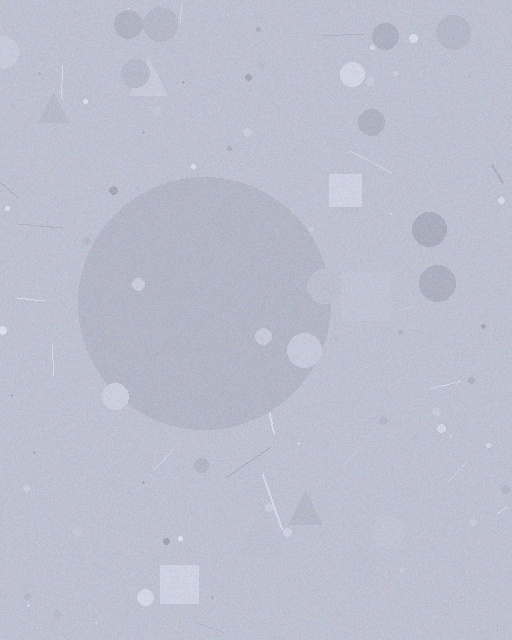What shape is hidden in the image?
A circle is hidden in the image.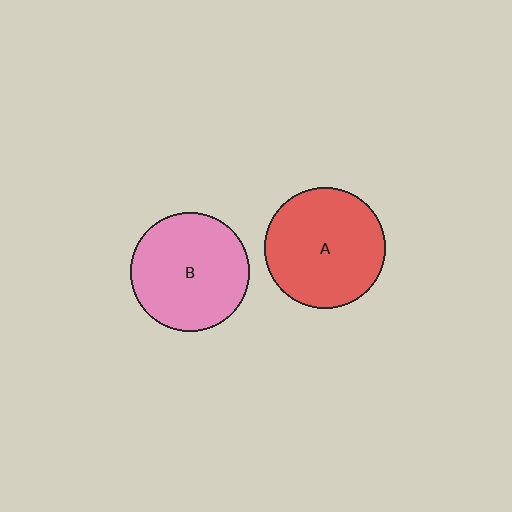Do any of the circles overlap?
No, none of the circles overlap.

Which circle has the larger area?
Circle A (red).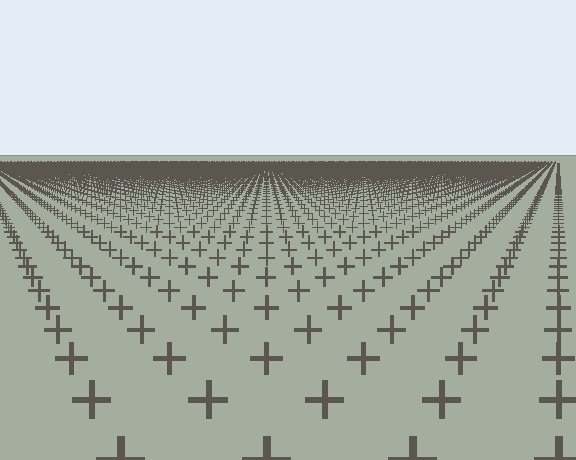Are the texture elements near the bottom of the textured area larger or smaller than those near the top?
Larger. Near the bottom, elements are closer to the viewer and appear at a bigger on-screen size.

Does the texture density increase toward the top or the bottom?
Density increases toward the top.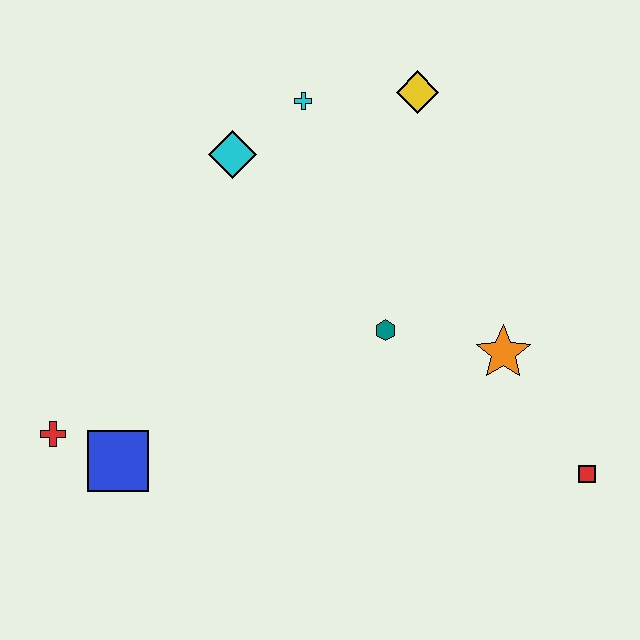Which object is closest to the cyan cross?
The cyan diamond is closest to the cyan cross.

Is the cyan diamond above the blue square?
Yes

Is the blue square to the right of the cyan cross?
No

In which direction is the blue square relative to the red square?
The blue square is to the left of the red square.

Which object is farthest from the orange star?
The red cross is farthest from the orange star.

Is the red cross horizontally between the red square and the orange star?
No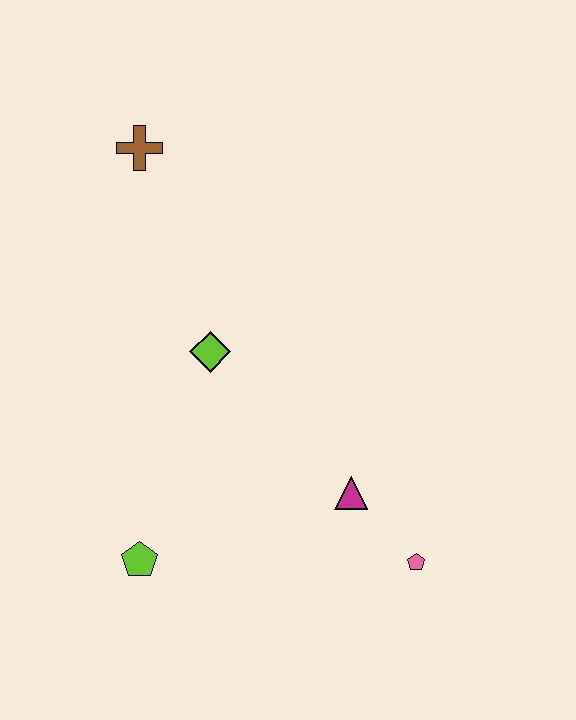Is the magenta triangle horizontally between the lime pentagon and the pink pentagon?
Yes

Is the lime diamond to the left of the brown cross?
No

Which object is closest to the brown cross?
The lime diamond is closest to the brown cross.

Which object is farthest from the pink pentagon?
The brown cross is farthest from the pink pentagon.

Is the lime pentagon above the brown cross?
No